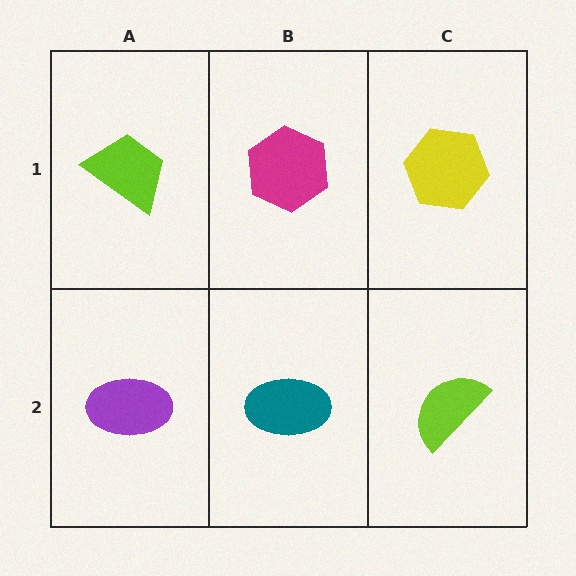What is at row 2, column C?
A lime semicircle.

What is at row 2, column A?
A purple ellipse.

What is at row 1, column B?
A magenta hexagon.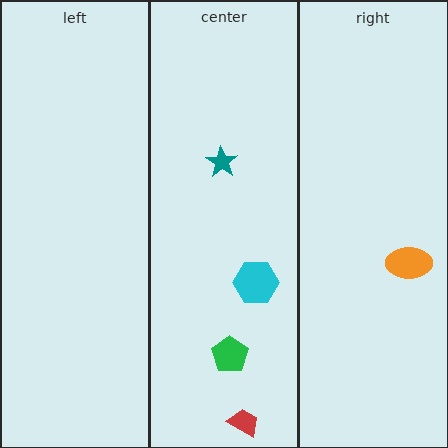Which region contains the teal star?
The center region.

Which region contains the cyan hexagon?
The center region.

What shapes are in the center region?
The red trapezoid, the teal star, the cyan hexagon, the green pentagon.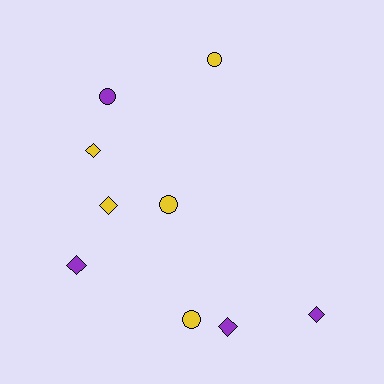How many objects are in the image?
There are 9 objects.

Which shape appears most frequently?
Diamond, with 5 objects.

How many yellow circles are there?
There are 3 yellow circles.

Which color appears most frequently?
Yellow, with 5 objects.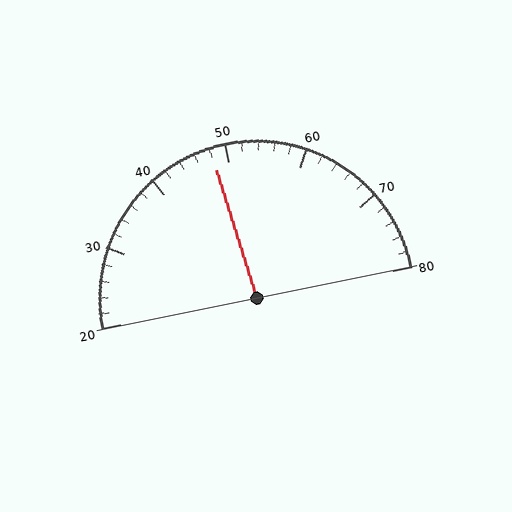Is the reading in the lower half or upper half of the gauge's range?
The reading is in the lower half of the range (20 to 80).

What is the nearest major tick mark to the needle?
The nearest major tick mark is 50.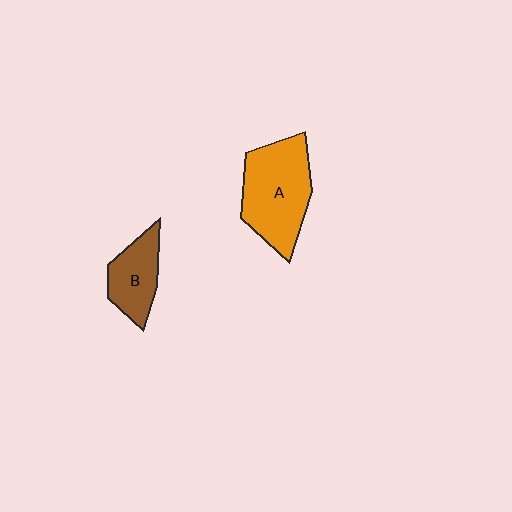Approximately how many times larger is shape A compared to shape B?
Approximately 1.8 times.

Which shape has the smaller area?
Shape B (brown).